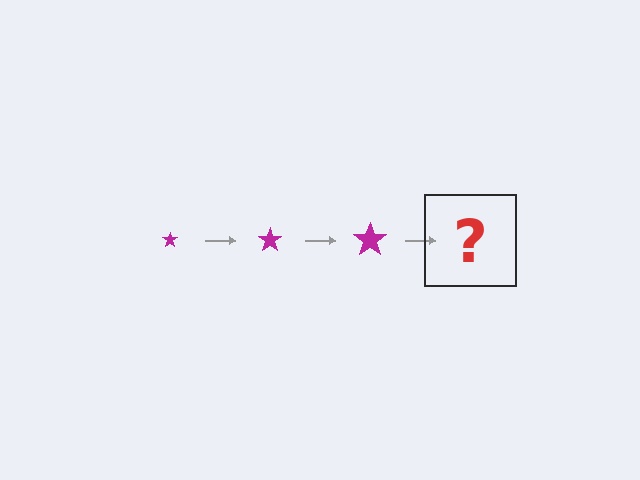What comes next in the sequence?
The next element should be a magenta star, larger than the previous one.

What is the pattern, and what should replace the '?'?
The pattern is that the star gets progressively larger each step. The '?' should be a magenta star, larger than the previous one.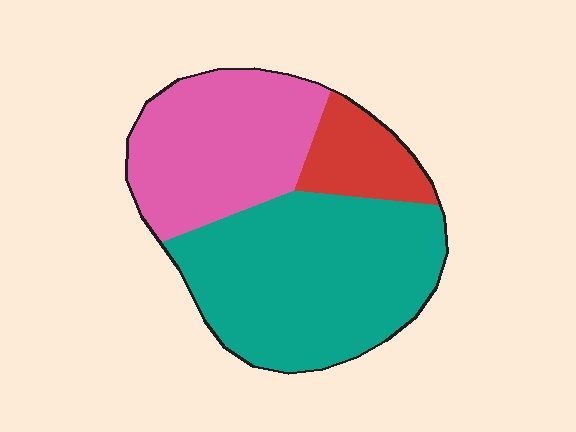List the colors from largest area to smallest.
From largest to smallest: teal, pink, red.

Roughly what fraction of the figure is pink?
Pink covers 35% of the figure.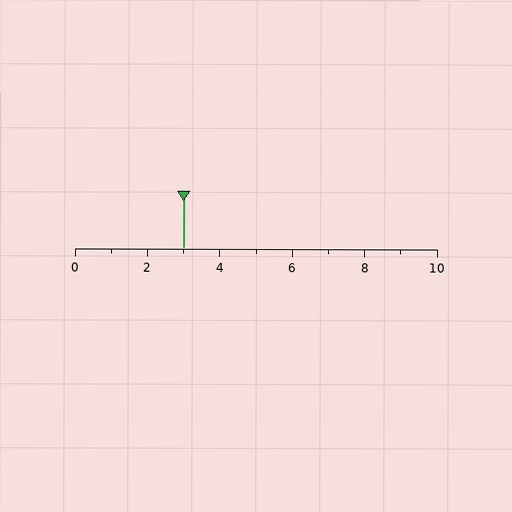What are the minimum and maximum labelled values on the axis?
The axis runs from 0 to 10.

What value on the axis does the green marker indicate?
The marker indicates approximately 3.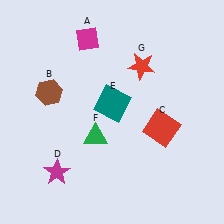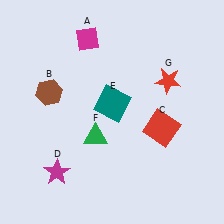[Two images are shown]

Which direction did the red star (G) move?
The red star (G) moved right.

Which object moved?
The red star (G) moved right.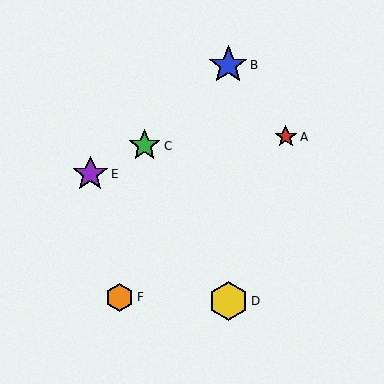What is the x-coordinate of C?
Object C is at x≈144.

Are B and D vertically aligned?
Yes, both are at x≈228.